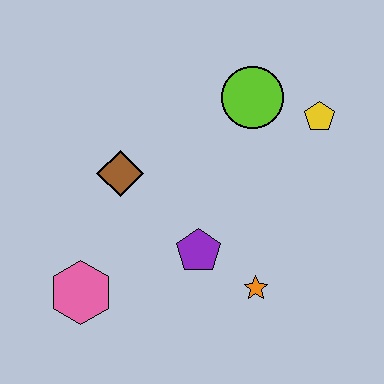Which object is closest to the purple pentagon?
The orange star is closest to the purple pentagon.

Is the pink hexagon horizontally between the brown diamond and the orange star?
No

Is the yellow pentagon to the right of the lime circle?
Yes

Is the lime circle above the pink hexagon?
Yes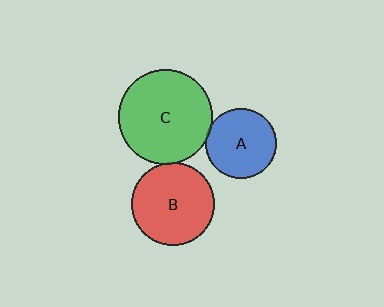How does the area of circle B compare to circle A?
Approximately 1.4 times.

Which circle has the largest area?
Circle C (green).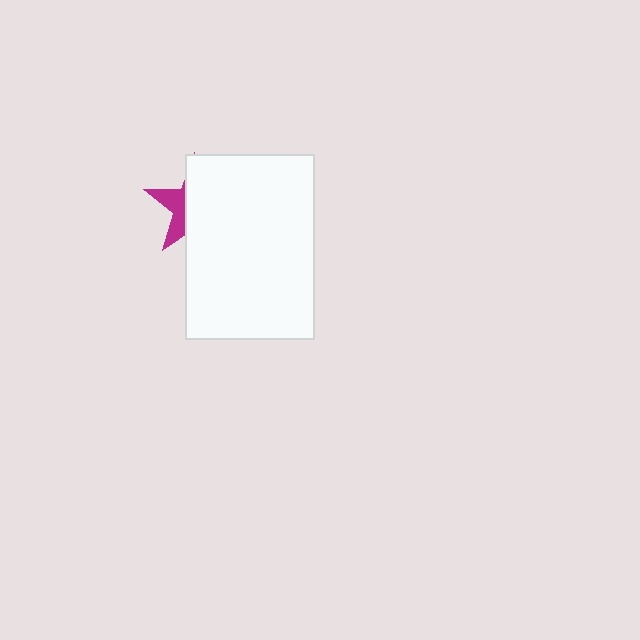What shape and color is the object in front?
The object in front is a white rectangle.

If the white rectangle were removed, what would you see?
You would see the complete magenta star.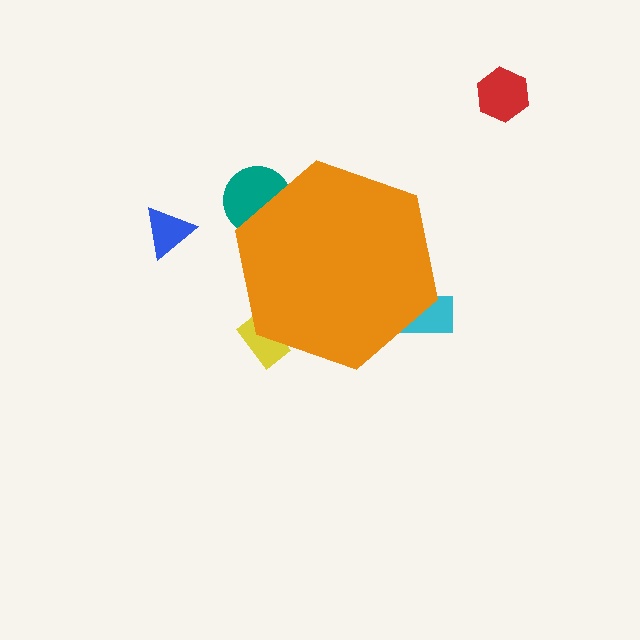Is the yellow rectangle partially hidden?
Yes, the yellow rectangle is partially hidden behind the orange hexagon.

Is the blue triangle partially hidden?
No, the blue triangle is fully visible.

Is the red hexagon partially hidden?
No, the red hexagon is fully visible.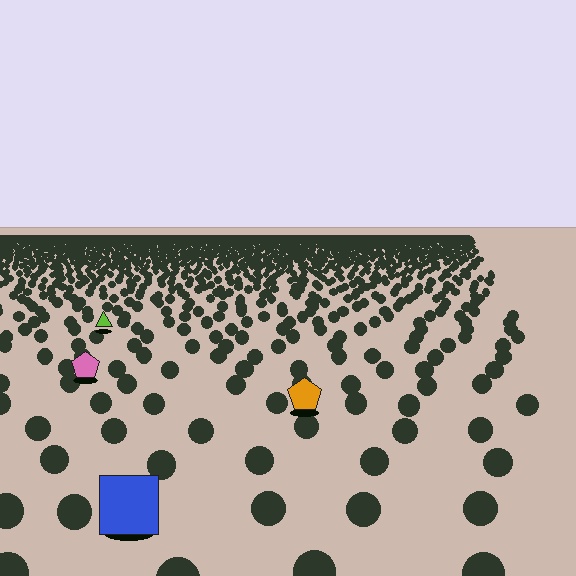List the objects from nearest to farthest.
From nearest to farthest: the blue square, the orange pentagon, the pink pentagon, the lime triangle.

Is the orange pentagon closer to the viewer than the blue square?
No. The blue square is closer — you can tell from the texture gradient: the ground texture is coarser near it.